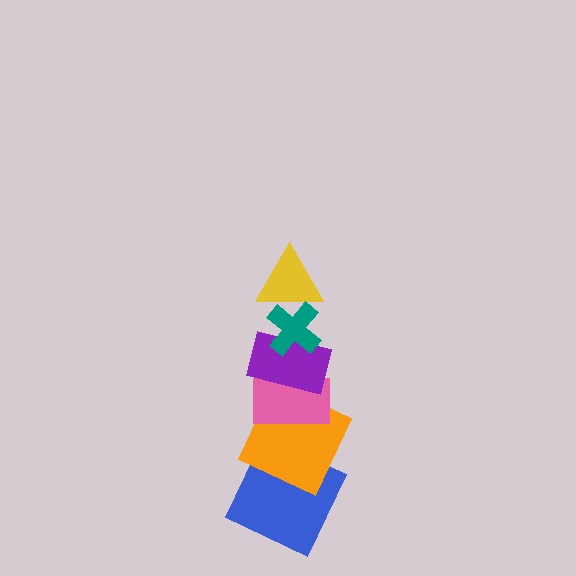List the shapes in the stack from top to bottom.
From top to bottom: the teal cross, the yellow triangle, the purple rectangle, the pink rectangle, the orange square, the blue square.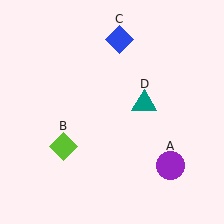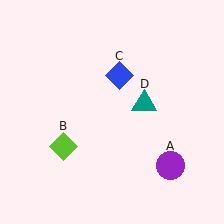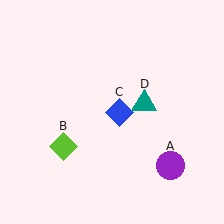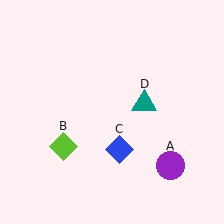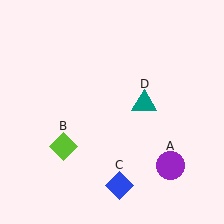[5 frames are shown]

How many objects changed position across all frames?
1 object changed position: blue diamond (object C).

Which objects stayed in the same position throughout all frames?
Purple circle (object A) and lime diamond (object B) and teal triangle (object D) remained stationary.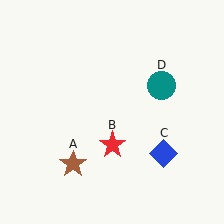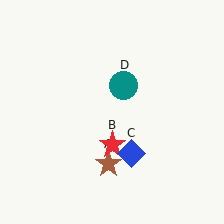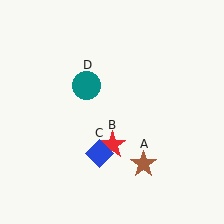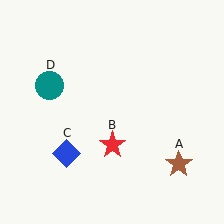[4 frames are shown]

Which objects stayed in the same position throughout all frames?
Red star (object B) remained stationary.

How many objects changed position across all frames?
3 objects changed position: brown star (object A), blue diamond (object C), teal circle (object D).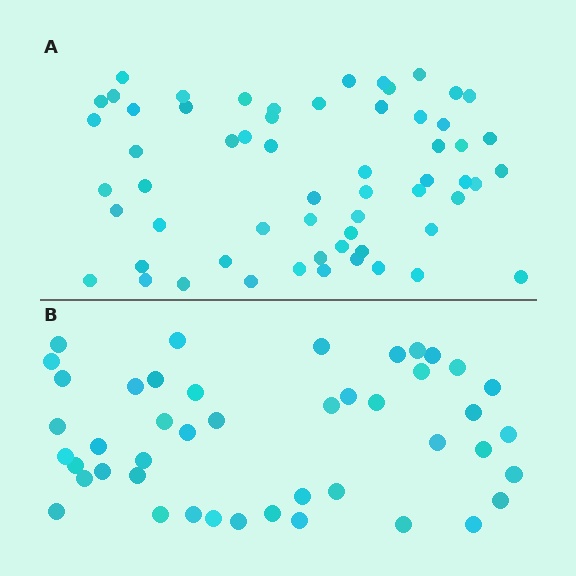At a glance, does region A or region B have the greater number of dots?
Region A (the top region) has more dots.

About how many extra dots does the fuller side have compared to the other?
Region A has approximately 15 more dots than region B.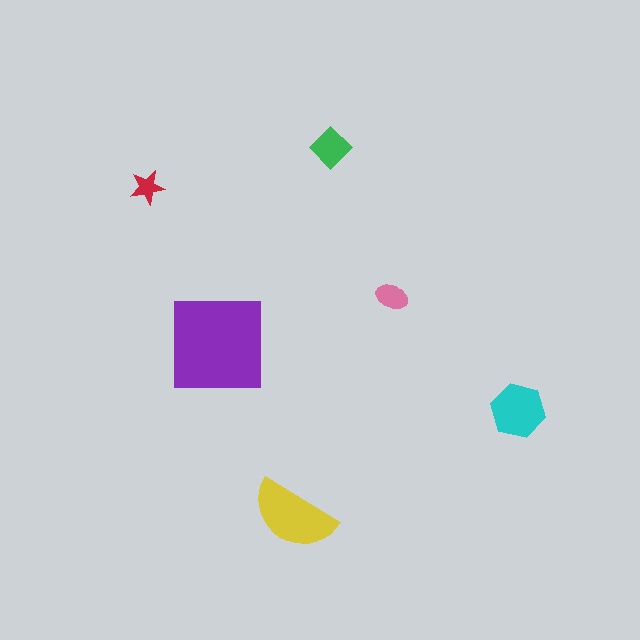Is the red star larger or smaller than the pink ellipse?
Smaller.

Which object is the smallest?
The red star.